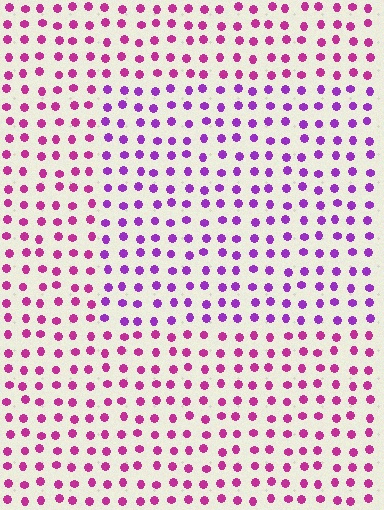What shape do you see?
I see a rectangle.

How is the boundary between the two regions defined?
The boundary is defined purely by a slight shift in hue (about 33 degrees). Spacing, size, and orientation are identical on both sides.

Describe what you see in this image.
The image is filled with small magenta elements in a uniform arrangement. A rectangle-shaped region is visible where the elements are tinted to a slightly different hue, forming a subtle color boundary.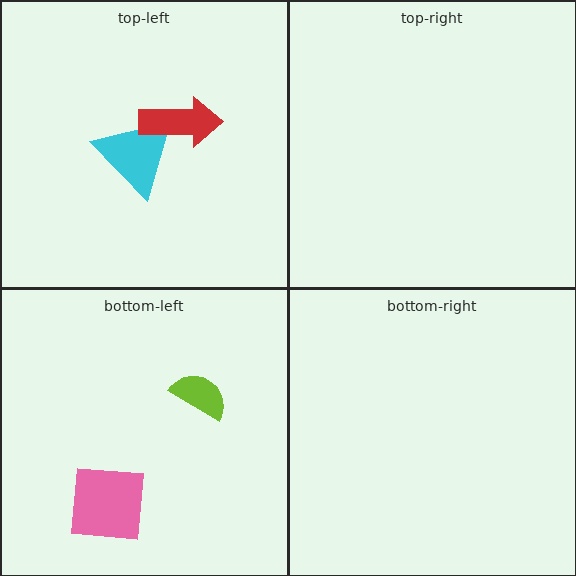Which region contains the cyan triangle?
The top-left region.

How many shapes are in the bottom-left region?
2.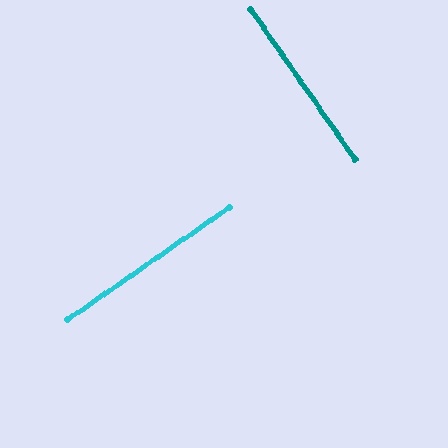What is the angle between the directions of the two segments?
Approximately 90 degrees.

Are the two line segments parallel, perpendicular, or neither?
Perpendicular — they meet at approximately 90°.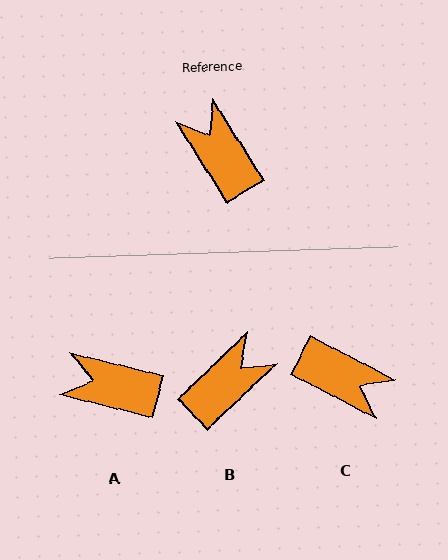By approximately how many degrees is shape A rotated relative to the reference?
Approximately 44 degrees counter-clockwise.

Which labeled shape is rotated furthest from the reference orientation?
C, about 150 degrees away.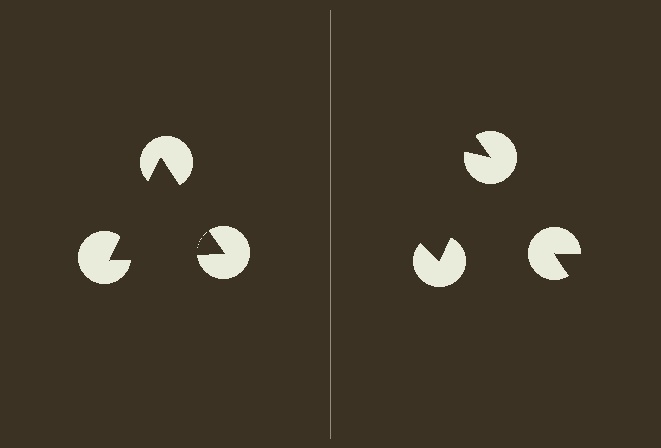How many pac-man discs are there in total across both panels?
6 — 3 on each side.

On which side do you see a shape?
An illusory triangle appears on the left side. On the right side the wedge cuts are rotated, so no coherent shape forms.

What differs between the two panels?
The pac-man discs are positioned identically on both sides; only the wedge orientations differ. On the left they align to a triangle; on the right they are misaligned.